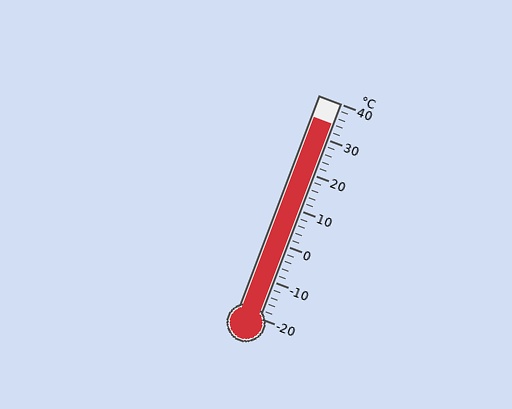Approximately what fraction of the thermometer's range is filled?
The thermometer is filled to approximately 90% of its range.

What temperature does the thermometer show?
The thermometer shows approximately 34°C.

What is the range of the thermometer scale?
The thermometer scale ranges from -20°C to 40°C.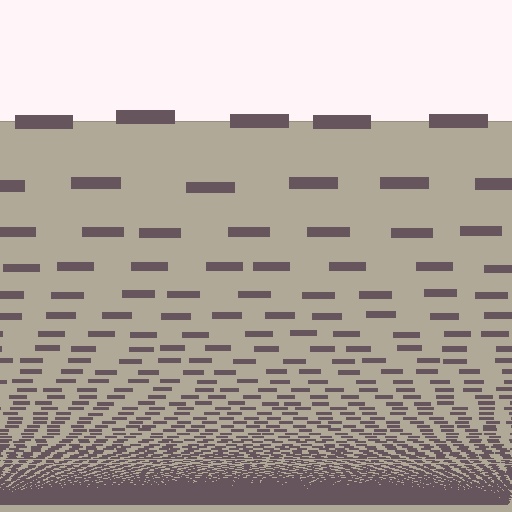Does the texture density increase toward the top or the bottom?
Density increases toward the bottom.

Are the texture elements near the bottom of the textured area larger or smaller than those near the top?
Smaller. The gradient is inverted — elements near the bottom are smaller and denser.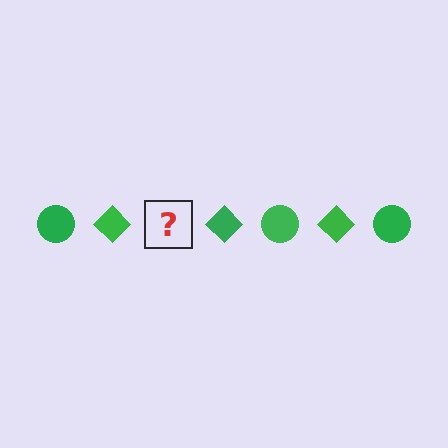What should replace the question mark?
The question mark should be replaced with a green circle.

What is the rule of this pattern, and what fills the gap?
The rule is that the pattern cycles through circle, diamond shapes in green. The gap should be filled with a green circle.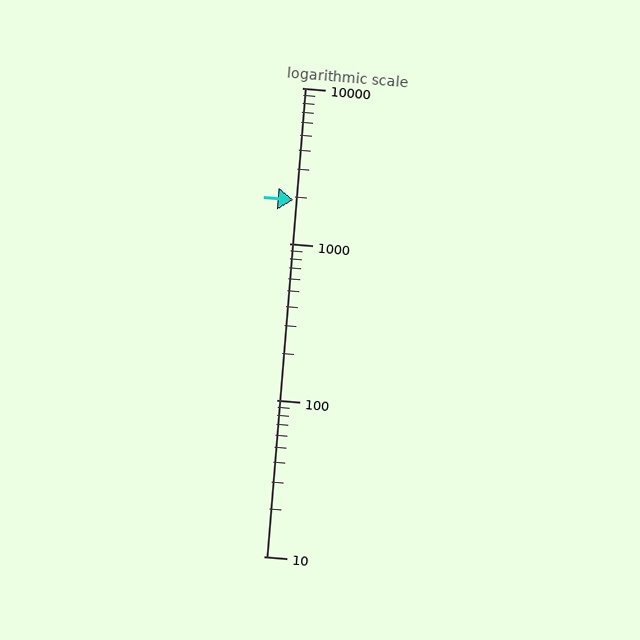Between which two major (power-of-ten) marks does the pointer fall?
The pointer is between 1000 and 10000.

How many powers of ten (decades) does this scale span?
The scale spans 3 decades, from 10 to 10000.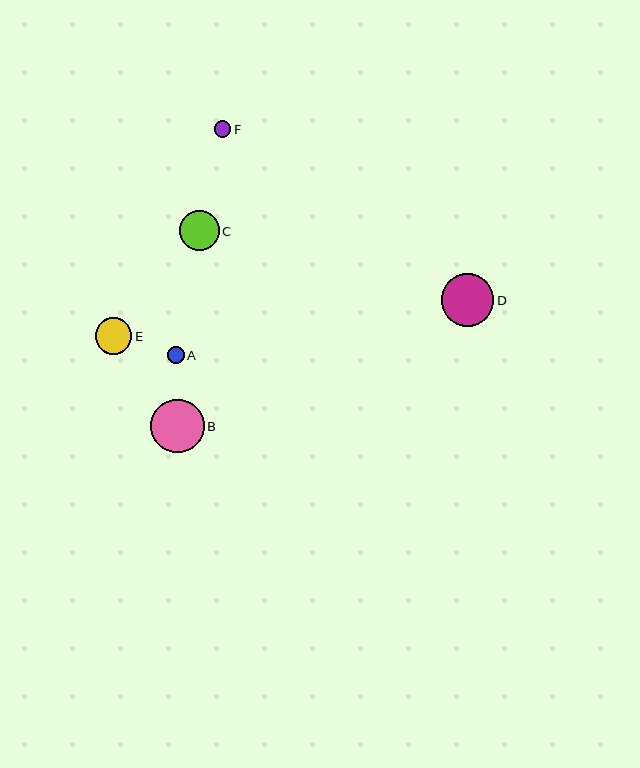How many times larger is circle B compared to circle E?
Circle B is approximately 1.4 times the size of circle E.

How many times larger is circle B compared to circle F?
Circle B is approximately 3.2 times the size of circle F.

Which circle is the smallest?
Circle F is the smallest with a size of approximately 17 pixels.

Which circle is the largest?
Circle B is the largest with a size of approximately 53 pixels.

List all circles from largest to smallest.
From largest to smallest: B, D, C, E, A, F.